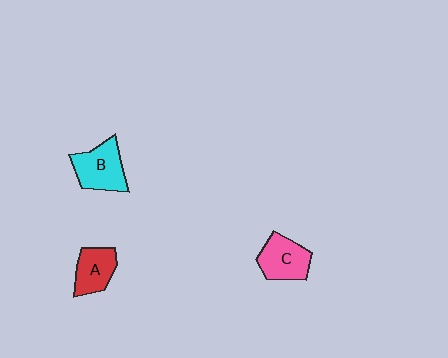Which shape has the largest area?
Shape B (cyan).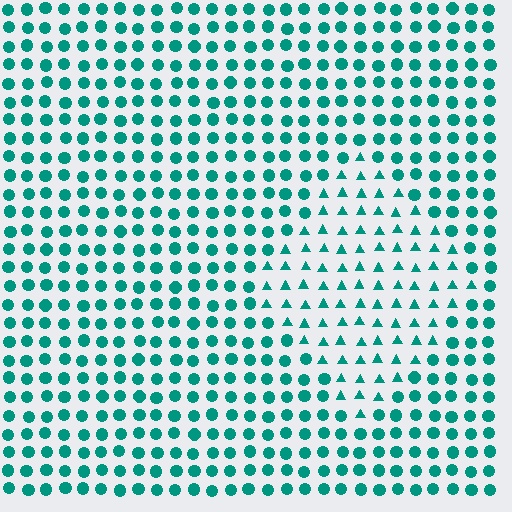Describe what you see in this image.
The image is filled with small teal elements arranged in a uniform grid. A diamond-shaped region contains triangles, while the surrounding area contains circles. The boundary is defined purely by the change in element shape.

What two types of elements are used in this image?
The image uses triangles inside the diamond region and circles outside it.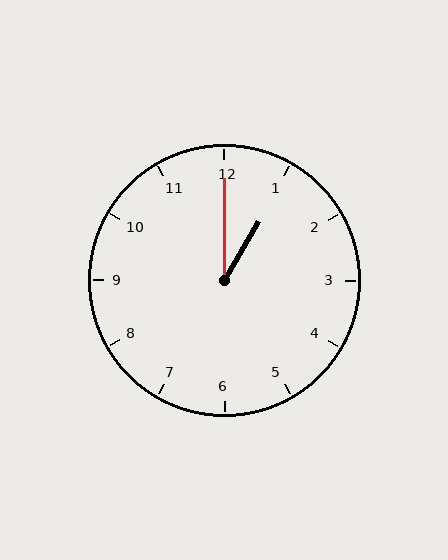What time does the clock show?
1:00.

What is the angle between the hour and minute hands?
Approximately 30 degrees.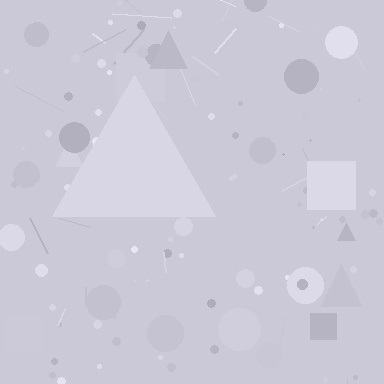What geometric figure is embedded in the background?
A triangle is embedded in the background.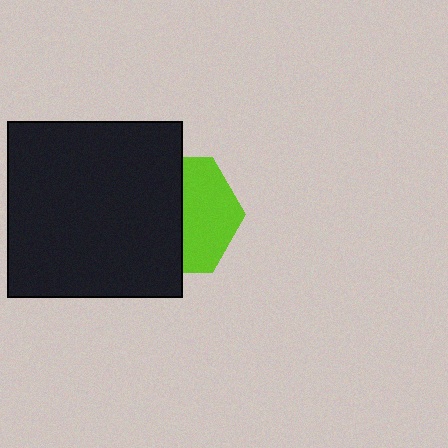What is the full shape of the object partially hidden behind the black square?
The partially hidden object is a lime hexagon.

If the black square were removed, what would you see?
You would see the complete lime hexagon.